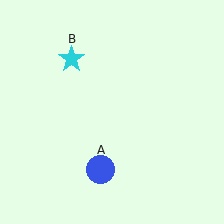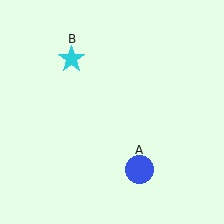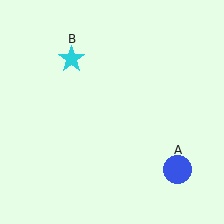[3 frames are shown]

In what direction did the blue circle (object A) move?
The blue circle (object A) moved right.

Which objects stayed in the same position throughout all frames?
Cyan star (object B) remained stationary.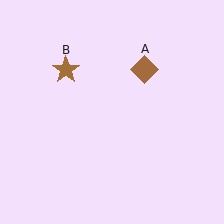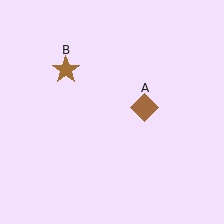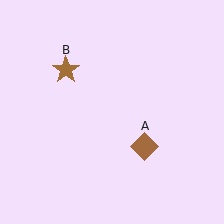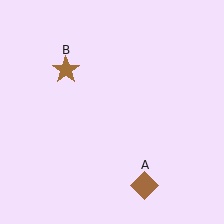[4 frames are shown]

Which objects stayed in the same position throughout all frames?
Brown star (object B) remained stationary.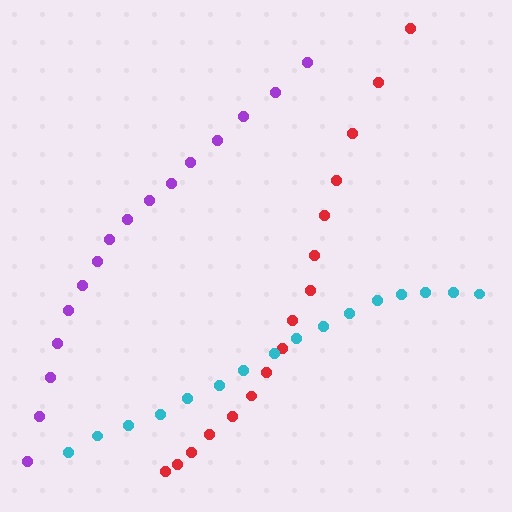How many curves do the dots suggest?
There are 3 distinct paths.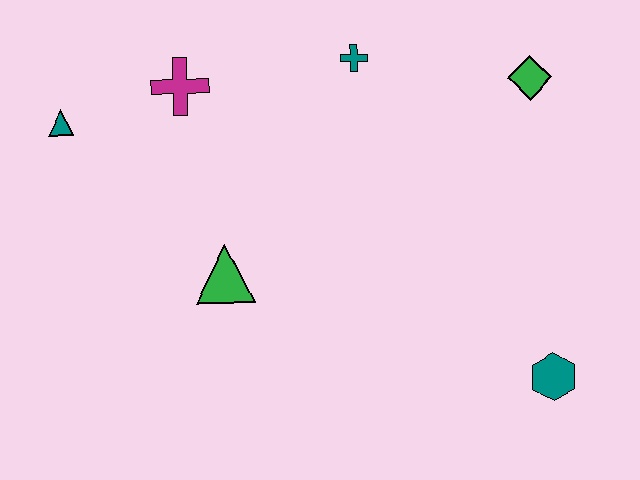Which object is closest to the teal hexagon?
The green diamond is closest to the teal hexagon.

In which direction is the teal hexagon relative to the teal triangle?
The teal hexagon is to the right of the teal triangle.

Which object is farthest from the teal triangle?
The teal hexagon is farthest from the teal triangle.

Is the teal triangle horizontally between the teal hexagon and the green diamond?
No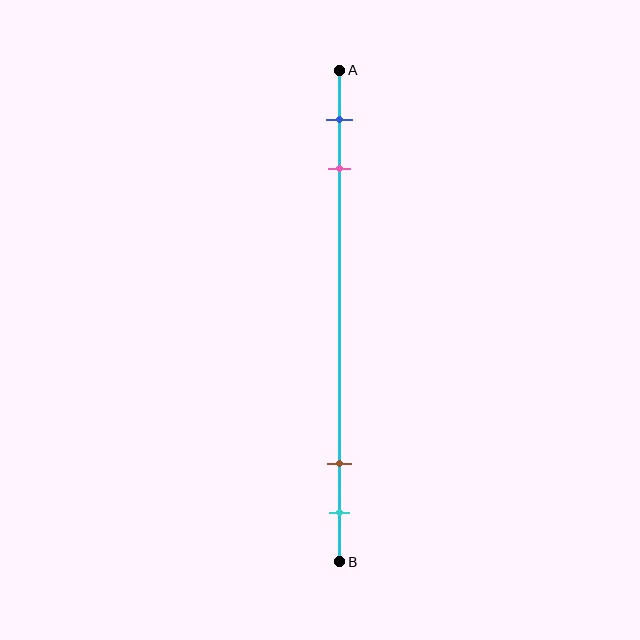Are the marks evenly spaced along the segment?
No, the marks are not evenly spaced.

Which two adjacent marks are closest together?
The brown and cyan marks are the closest adjacent pair.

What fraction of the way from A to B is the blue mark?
The blue mark is approximately 10% (0.1) of the way from A to B.